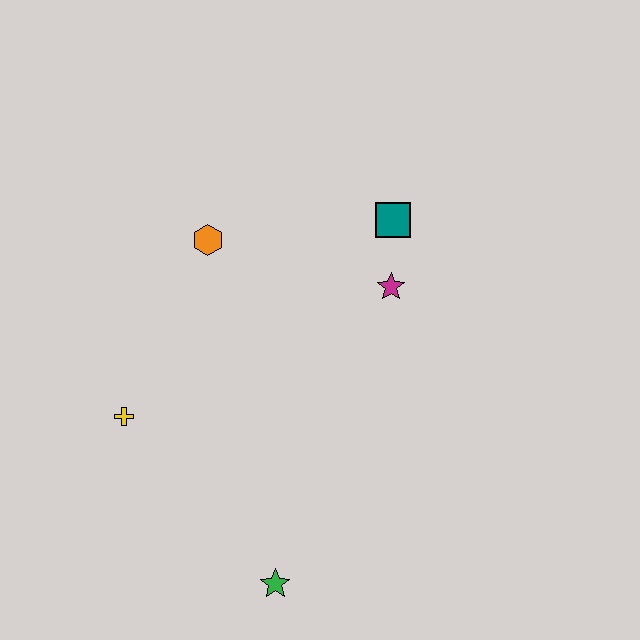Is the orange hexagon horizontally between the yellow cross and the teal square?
Yes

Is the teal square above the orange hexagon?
Yes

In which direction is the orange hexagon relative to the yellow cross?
The orange hexagon is above the yellow cross.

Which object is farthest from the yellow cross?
The teal square is farthest from the yellow cross.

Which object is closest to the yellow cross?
The orange hexagon is closest to the yellow cross.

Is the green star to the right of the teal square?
No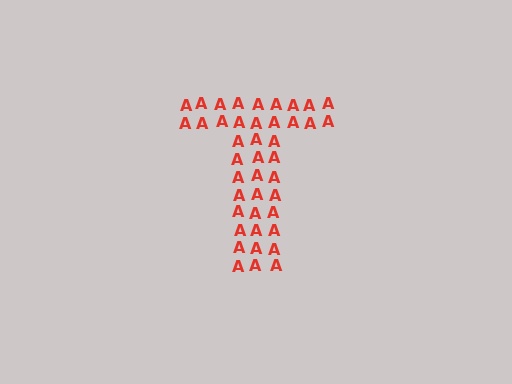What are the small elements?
The small elements are letter A's.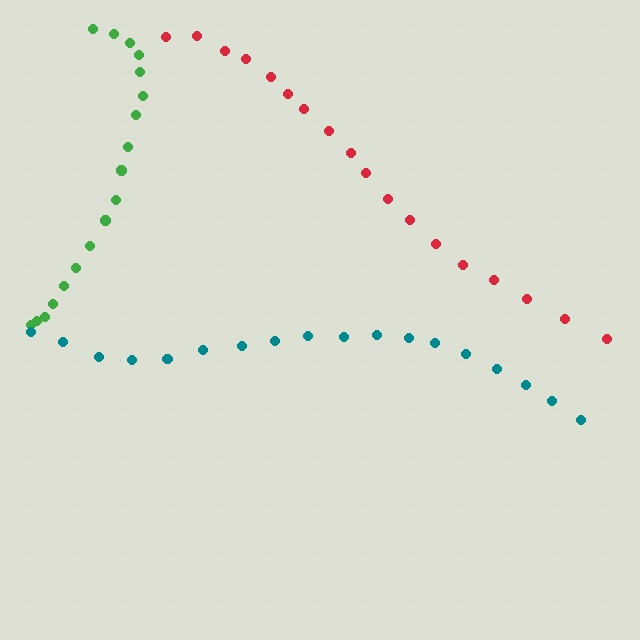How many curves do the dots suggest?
There are 3 distinct paths.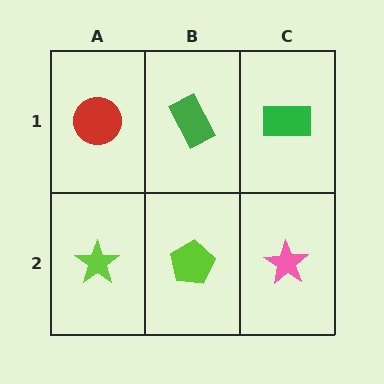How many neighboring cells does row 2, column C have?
2.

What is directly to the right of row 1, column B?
A green rectangle.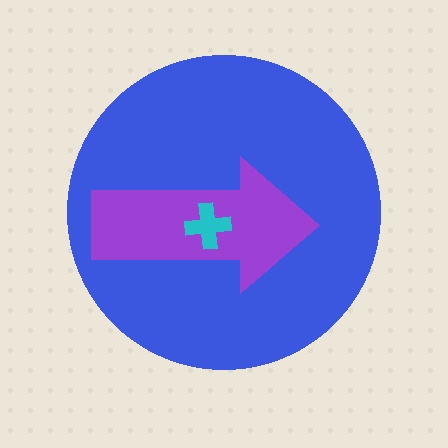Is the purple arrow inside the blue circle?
Yes.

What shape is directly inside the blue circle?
The purple arrow.